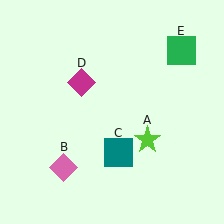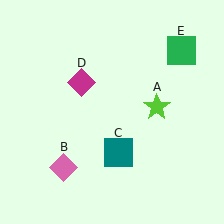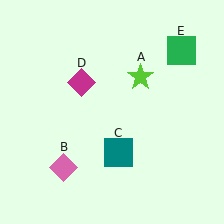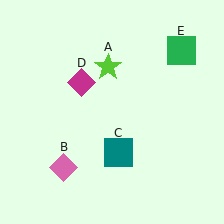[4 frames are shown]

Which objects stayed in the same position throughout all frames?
Pink diamond (object B) and teal square (object C) and magenta diamond (object D) and green square (object E) remained stationary.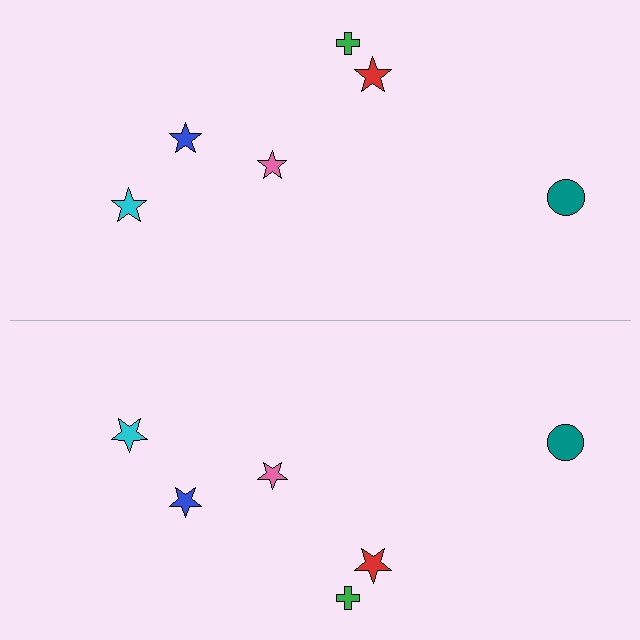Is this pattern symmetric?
Yes, this pattern has bilateral (reflection) symmetry.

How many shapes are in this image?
There are 12 shapes in this image.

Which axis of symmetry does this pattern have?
The pattern has a horizontal axis of symmetry running through the center of the image.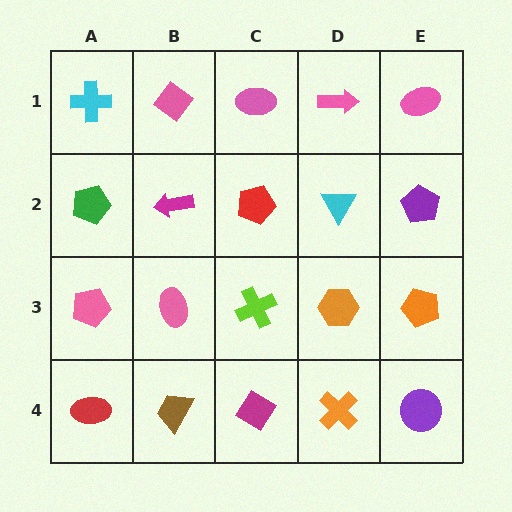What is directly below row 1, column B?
A magenta arrow.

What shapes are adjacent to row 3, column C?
A red pentagon (row 2, column C), a magenta diamond (row 4, column C), a pink ellipse (row 3, column B), an orange hexagon (row 3, column D).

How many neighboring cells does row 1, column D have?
3.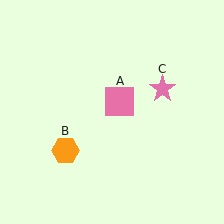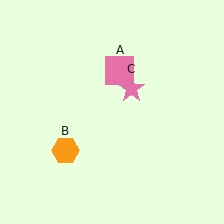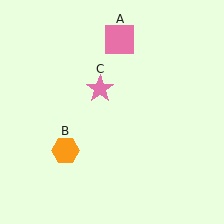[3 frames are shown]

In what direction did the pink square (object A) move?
The pink square (object A) moved up.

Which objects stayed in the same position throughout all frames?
Orange hexagon (object B) remained stationary.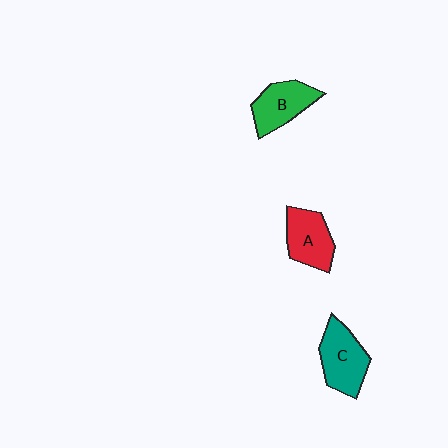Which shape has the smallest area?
Shape A (red).